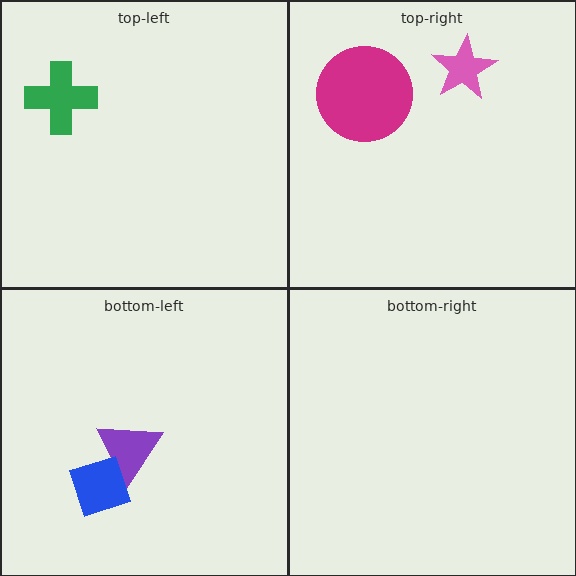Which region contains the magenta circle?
The top-right region.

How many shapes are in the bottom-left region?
2.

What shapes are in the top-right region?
The pink star, the magenta circle.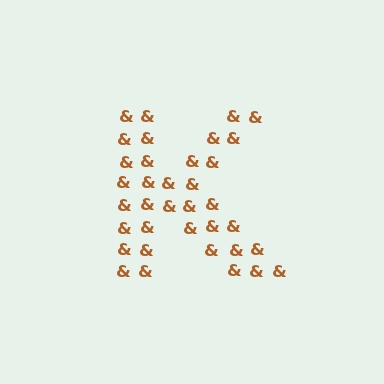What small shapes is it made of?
It is made of small ampersands.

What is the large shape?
The large shape is the letter K.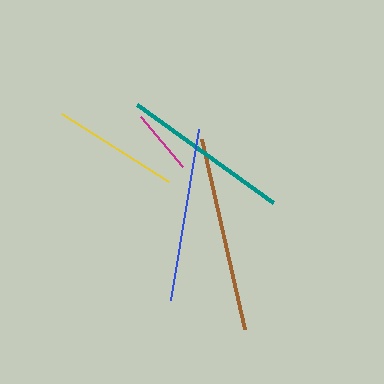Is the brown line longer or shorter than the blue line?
The brown line is longer than the blue line.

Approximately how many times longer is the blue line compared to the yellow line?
The blue line is approximately 1.4 times the length of the yellow line.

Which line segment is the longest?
The brown line is the longest at approximately 195 pixels.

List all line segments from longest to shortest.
From longest to shortest: brown, blue, teal, yellow, magenta.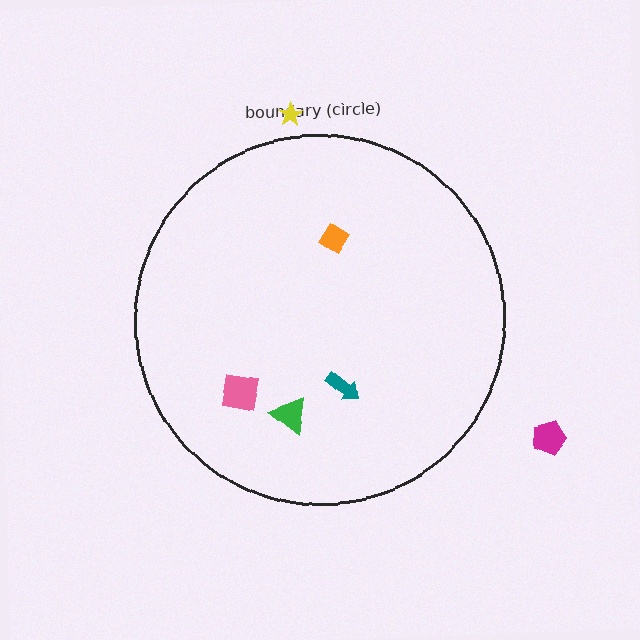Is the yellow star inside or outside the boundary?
Outside.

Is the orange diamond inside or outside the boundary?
Inside.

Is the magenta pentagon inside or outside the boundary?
Outside.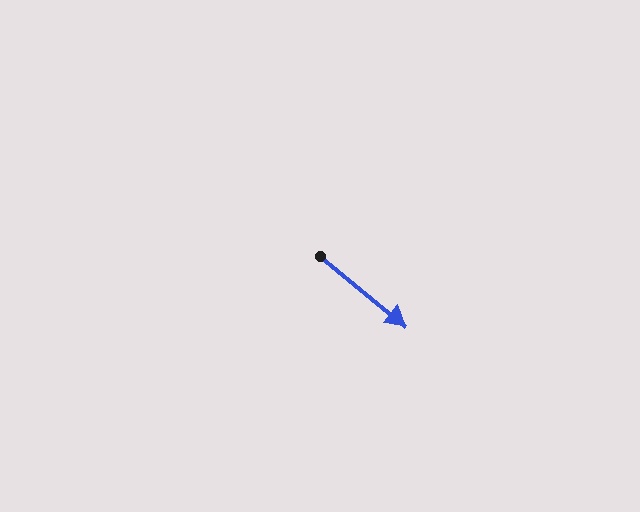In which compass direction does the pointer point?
Southeast.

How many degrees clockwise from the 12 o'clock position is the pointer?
Approximately 129 degrees.